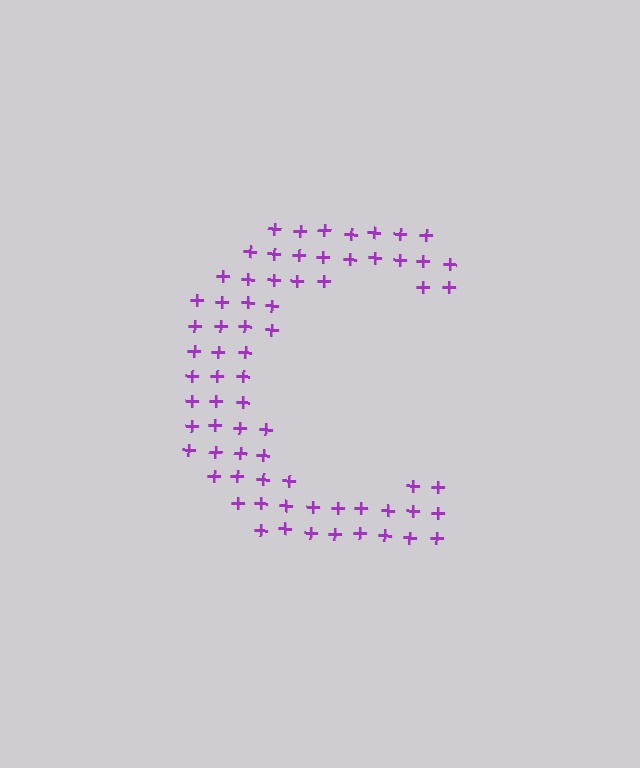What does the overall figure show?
The overall figure shows the letter C.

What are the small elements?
The small elements are plus signs.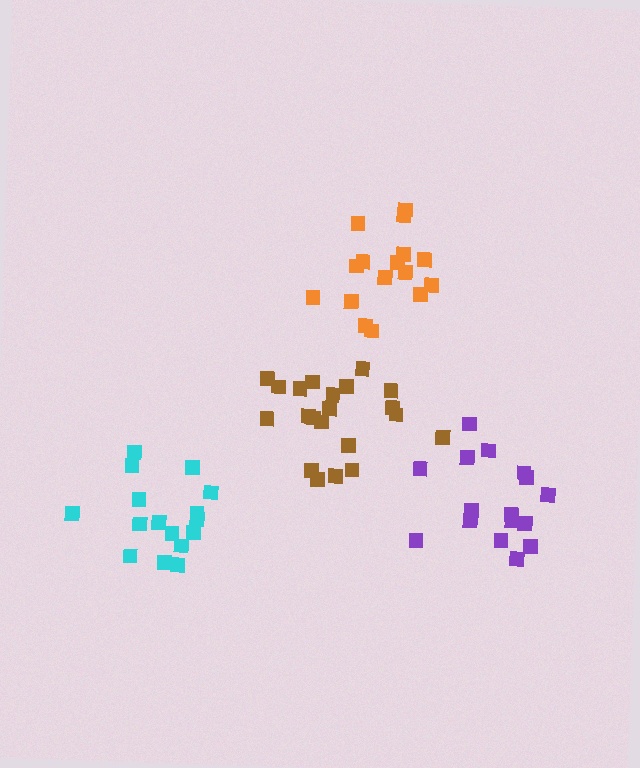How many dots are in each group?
Group 1: 16 dots, Group 2: 21 dots, Group 3: 16 dots, Group 4: 16 dots (69 total).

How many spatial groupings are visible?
There are 4 spatial groupings.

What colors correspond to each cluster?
The clusters are colored: purple, brown, orange, cyan.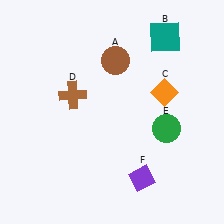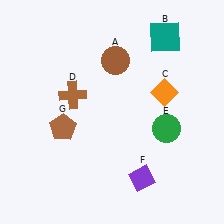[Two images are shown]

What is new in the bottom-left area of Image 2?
A brown pentagon (G) was added in the bottom-left area of Image 2.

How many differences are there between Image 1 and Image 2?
There is 1 difference between the two images.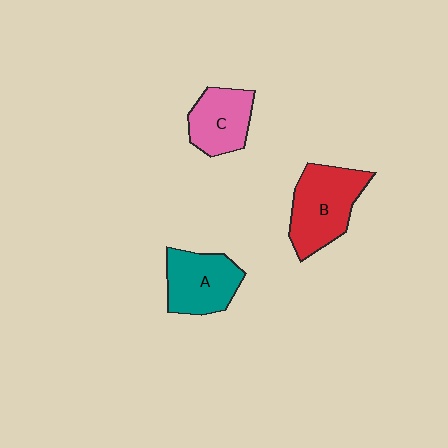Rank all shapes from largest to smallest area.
From largest to smallest: B (red), A (teal), C (pink).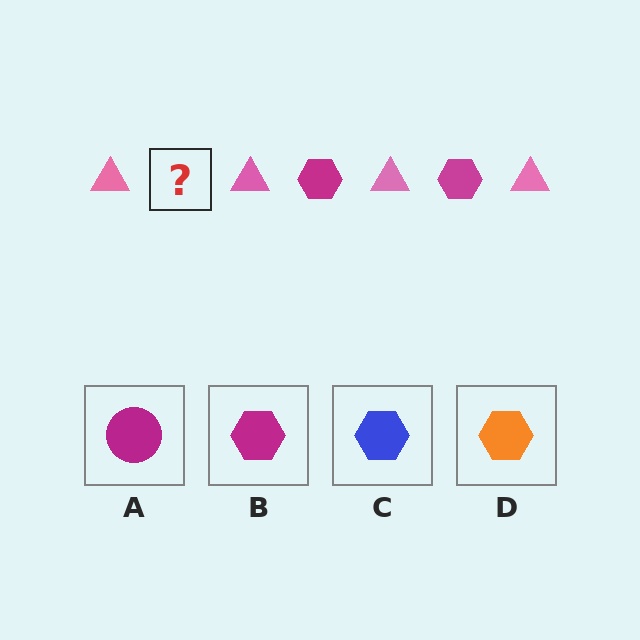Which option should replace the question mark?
Option B.